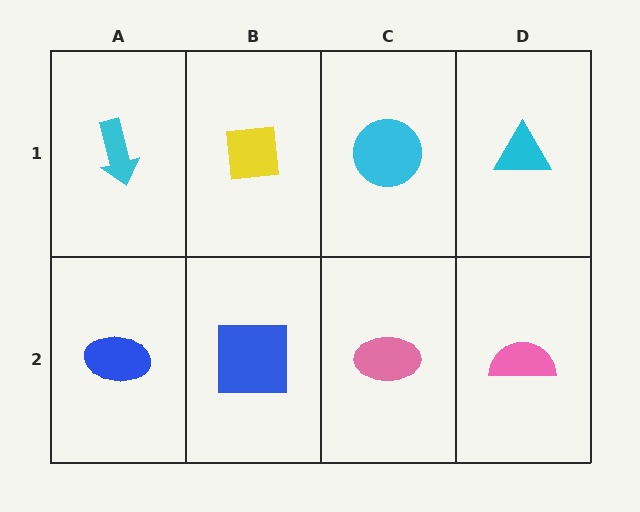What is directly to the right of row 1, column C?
A cyan triangle.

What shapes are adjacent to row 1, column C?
A pink ellipse (row 2, column C), a yellow square (row 1, column B), a cyan triangle (row 1, column D).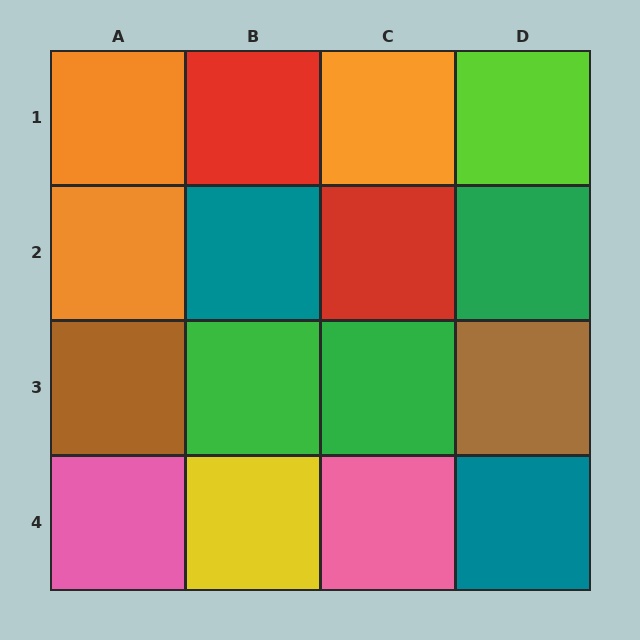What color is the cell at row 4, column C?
Pink.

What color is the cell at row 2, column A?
Orange.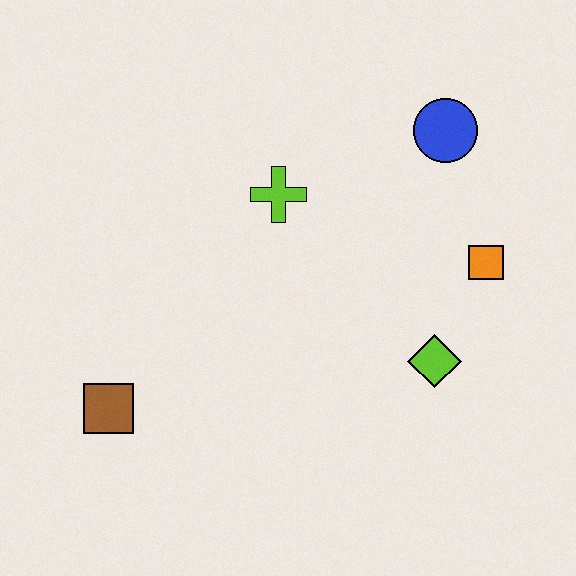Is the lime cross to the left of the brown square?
No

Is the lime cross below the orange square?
No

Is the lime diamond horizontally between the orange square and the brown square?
Yes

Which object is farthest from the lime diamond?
The brown square is farthest from the lime diamond.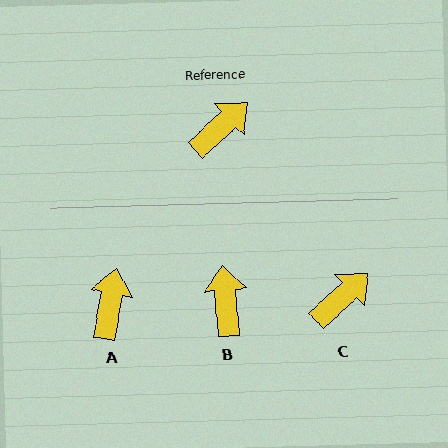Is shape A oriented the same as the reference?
No, it is off by about 37 degrees.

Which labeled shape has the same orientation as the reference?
C.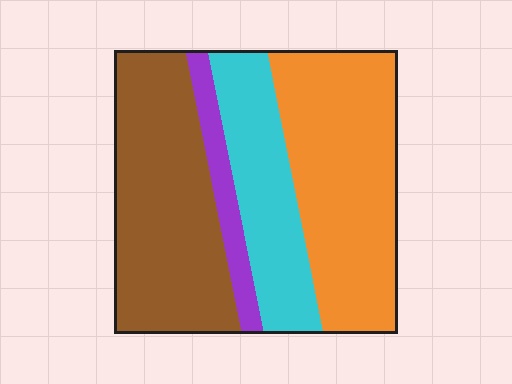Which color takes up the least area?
Purple, at roughly 10%.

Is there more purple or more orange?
Orange.